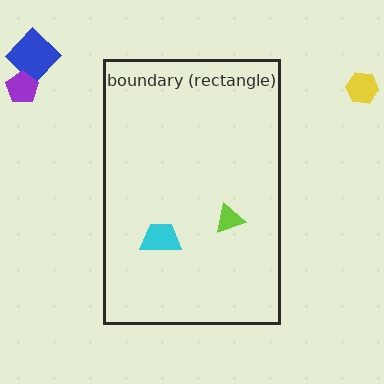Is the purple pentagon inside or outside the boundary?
Outside.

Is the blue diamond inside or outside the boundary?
Outside.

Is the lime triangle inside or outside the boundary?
Inside.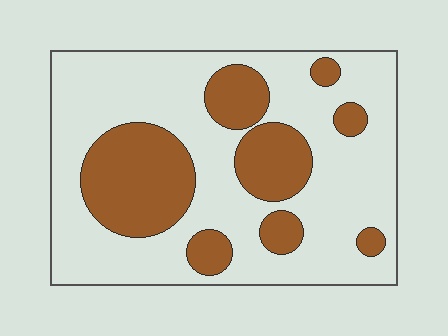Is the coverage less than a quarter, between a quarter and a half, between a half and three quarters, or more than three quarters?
Between a quarter and a half.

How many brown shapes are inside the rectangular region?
8.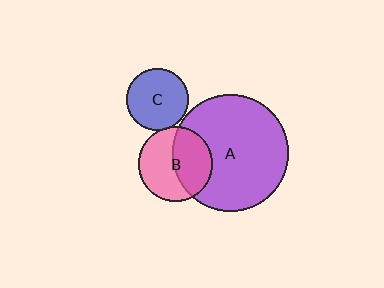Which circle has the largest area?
Circle A (purple).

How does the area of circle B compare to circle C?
Approximately 1.4 times.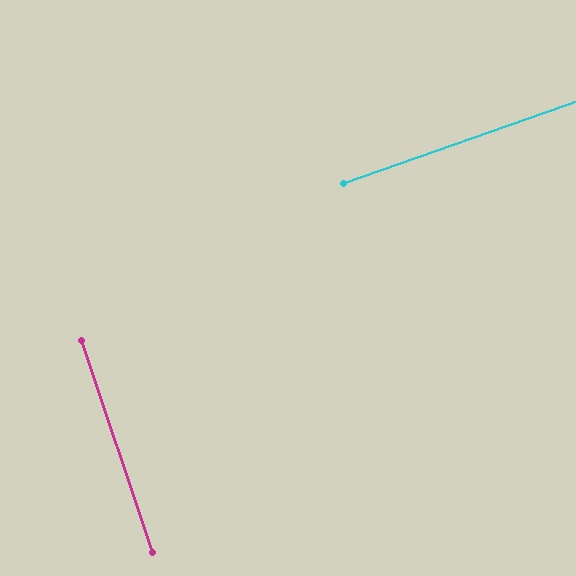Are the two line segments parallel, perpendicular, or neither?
Perpendicular — they meet at approximately 89°.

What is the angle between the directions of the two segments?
Approximately 89 degrees.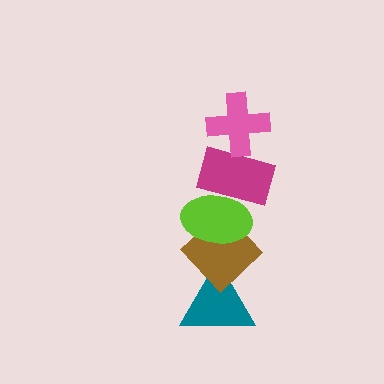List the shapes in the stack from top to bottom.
From top to bottom: the pink cross, the magenta rectangle, the lime ellipse, the brown diamond, the teal triangle.